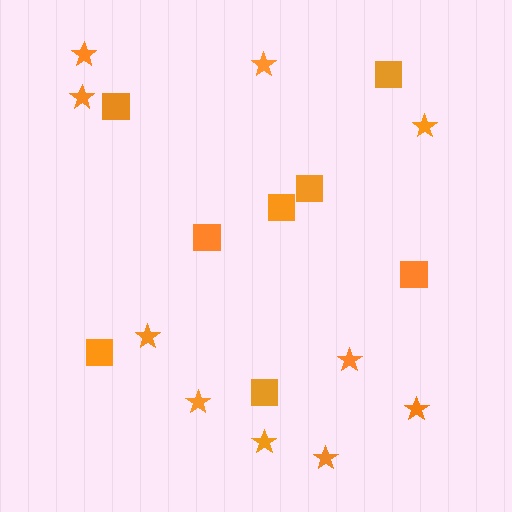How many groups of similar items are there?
There are 2 groups: one group of stars (10) and one group of squares (8).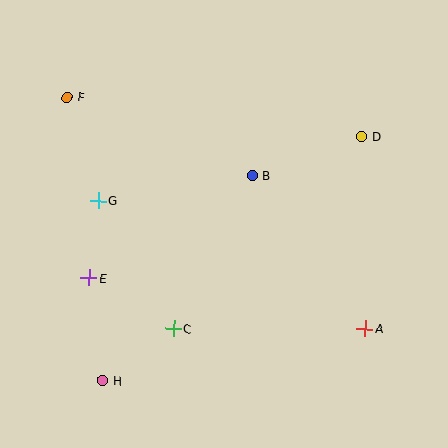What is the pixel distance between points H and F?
The distance between H and F is 286 pixels.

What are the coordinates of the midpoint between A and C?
The midpoint between A and C is at (269, 329).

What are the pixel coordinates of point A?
Point A is at (365, 329).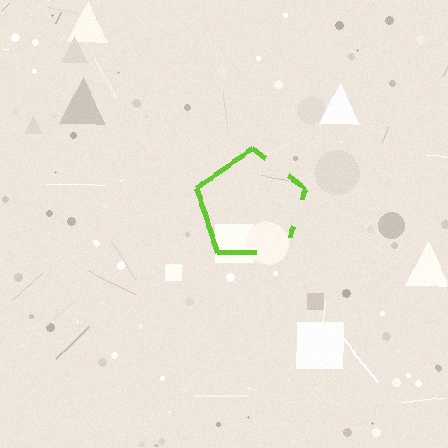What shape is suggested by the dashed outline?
The dashed outline suggests a pentagon.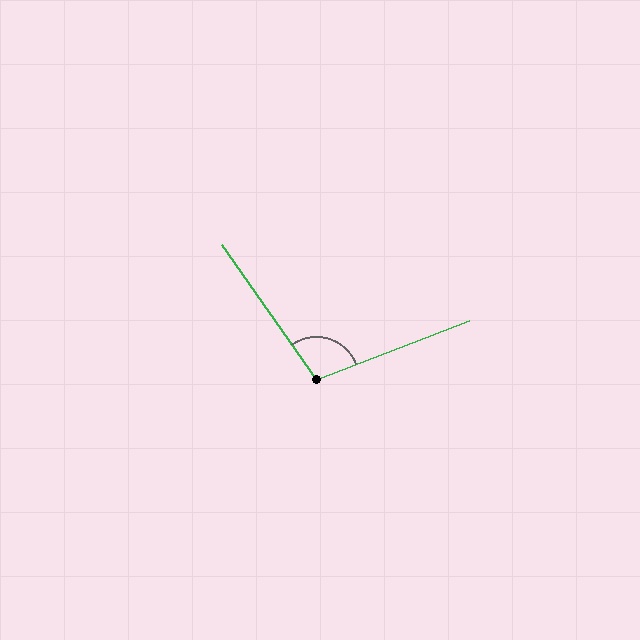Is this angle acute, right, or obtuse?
It is obtuse.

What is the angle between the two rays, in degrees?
Approximately 104 degrees.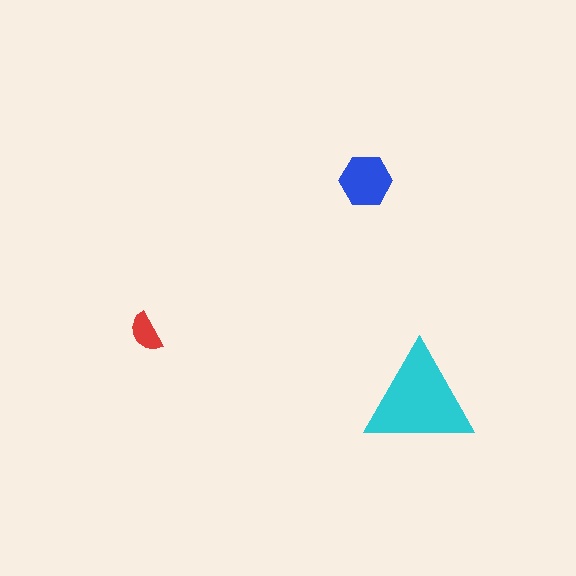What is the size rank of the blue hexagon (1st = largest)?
2nd.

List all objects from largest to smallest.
The cyan triangle, the blue hexagon, the red semicircle.